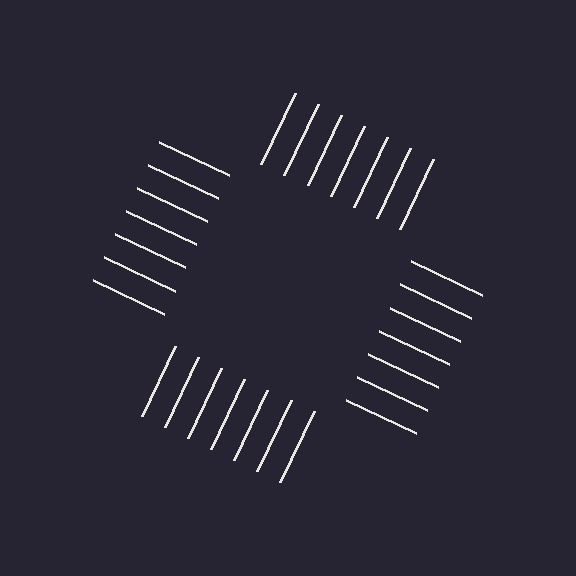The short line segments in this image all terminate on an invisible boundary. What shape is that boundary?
An illusory square — the line segments terminate on its edges but no continuous stroke is drawn.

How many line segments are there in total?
28 — 7 along each of the 4 edges.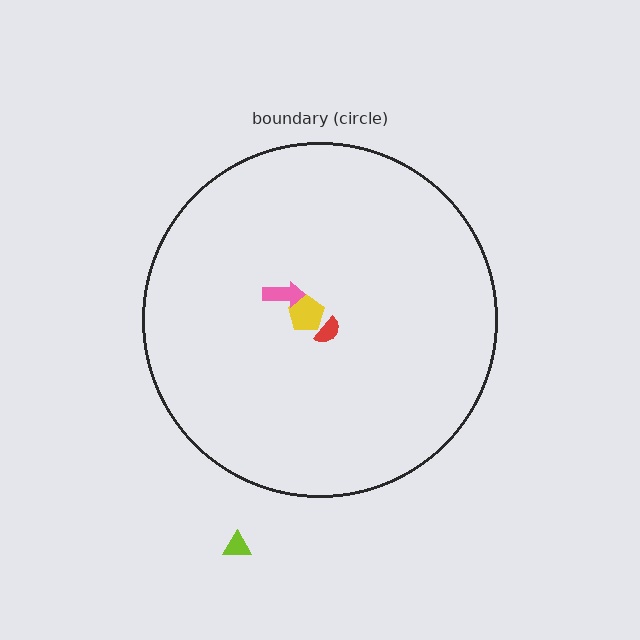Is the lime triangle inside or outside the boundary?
Outside.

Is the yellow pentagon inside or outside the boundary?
Inside.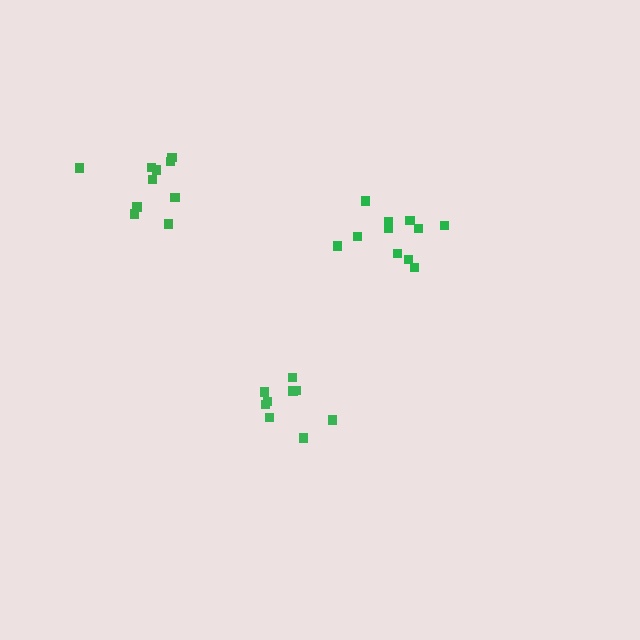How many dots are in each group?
Group 1: 11 dots, Group 2: 9 dots, Group 3: 10 dots (30 total).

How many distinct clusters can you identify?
There are 3 distinct clusters.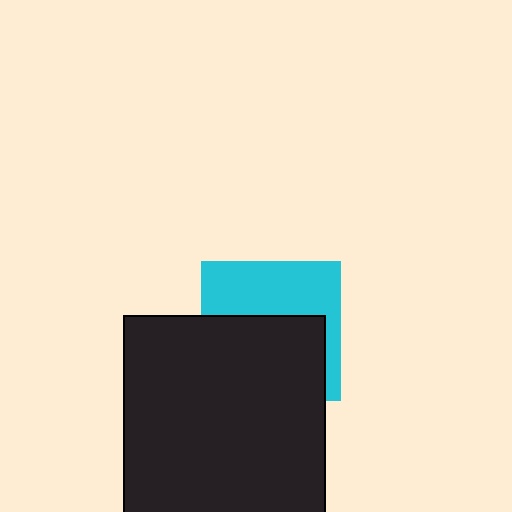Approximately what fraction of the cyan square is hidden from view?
Roughly 54% of the cyan square is hidden behind the black square.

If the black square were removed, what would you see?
You would see the complete cyan square.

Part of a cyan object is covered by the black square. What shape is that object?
It is a square.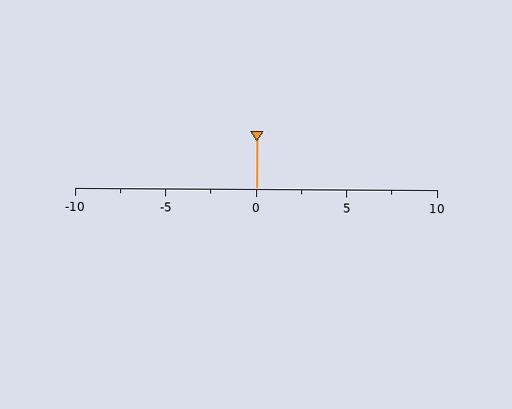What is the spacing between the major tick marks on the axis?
The major ticks are spaced 5 apart.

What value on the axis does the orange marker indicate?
The marker indicates approximately 0.